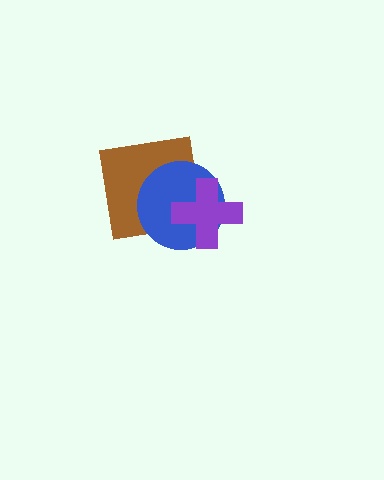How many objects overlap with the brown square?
2 objects overlap with the brown square.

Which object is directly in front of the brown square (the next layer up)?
The blue circle is directly in front of the brown square.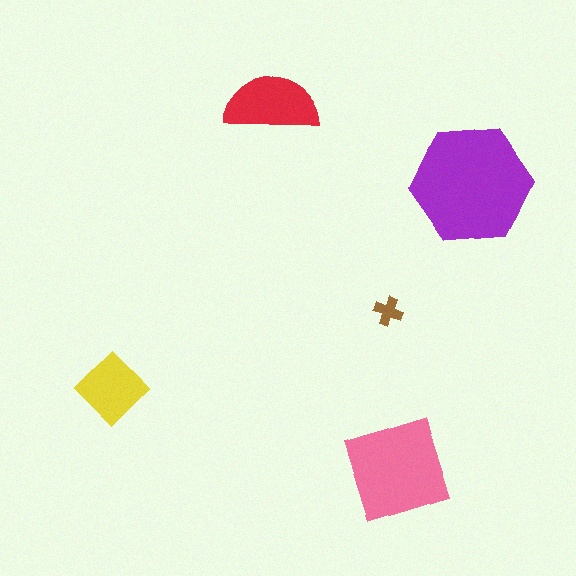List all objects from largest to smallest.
The purple hexagon, the pink square, the red semicircle, the yellow diamond, the brown cross.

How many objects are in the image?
There are 5 objects in the image.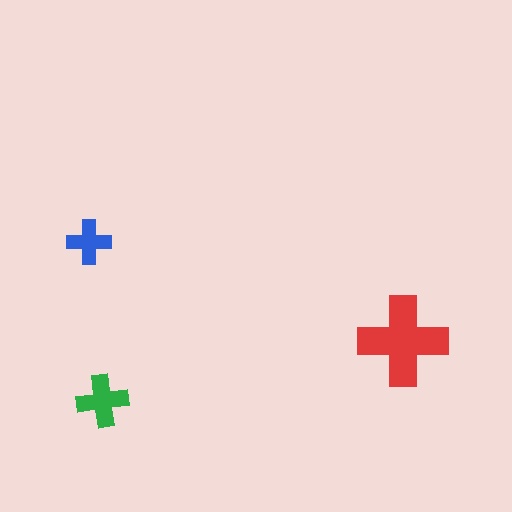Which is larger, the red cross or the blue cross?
The red one.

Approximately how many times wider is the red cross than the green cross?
About 1.5 times wider.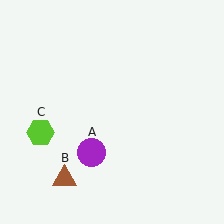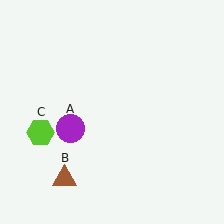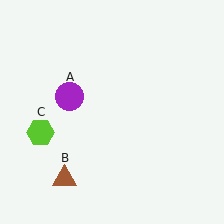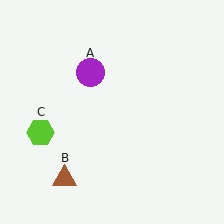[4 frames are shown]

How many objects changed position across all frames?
1 object changed position: purple circle (object A).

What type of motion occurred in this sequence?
The purple circle (object A) rotated clockwise around the center of the scene.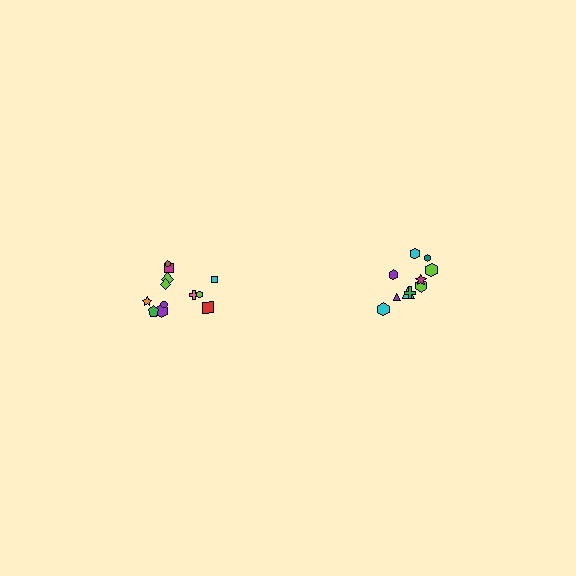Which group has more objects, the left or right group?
The left group.